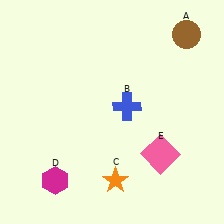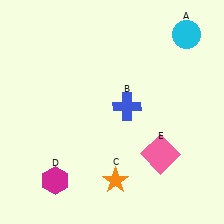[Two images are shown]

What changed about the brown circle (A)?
In Image 1, A is brown. In Image 2, it changed to cyan.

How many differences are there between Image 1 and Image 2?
There is 1 difference between the two images.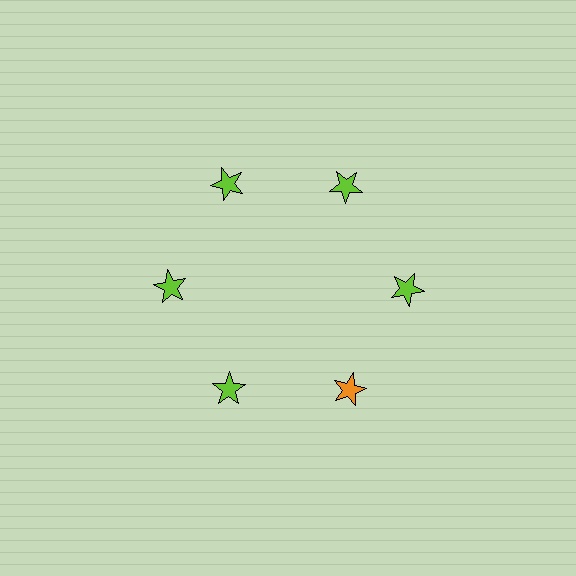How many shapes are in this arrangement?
There are 6 shapes arranged in a ring pattern.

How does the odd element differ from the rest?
It has a different color: orange instead of lime.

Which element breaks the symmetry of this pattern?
The orange star at roughly the 5 o'clock position breaks the symmetry. All other shapes are lime stars.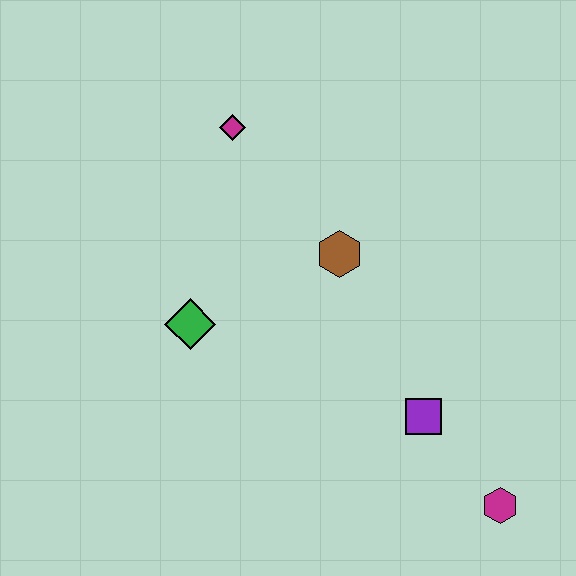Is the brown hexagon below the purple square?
No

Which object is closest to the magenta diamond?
The brown hexagon is closest to the magenta diamond.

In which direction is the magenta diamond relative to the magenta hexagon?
The magenta diamond is above the magenta hexagon.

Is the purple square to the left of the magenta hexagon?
Yes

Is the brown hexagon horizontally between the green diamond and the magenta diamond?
No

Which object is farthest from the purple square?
The magenta diamond is farthest from the purple square.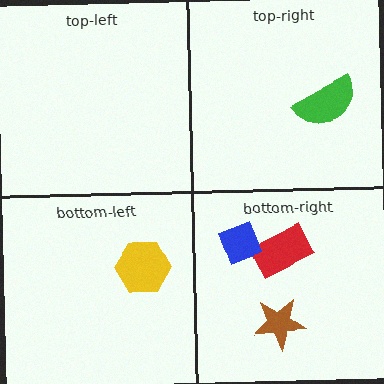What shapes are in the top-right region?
The green semicircle.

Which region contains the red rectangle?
The bottom-right region.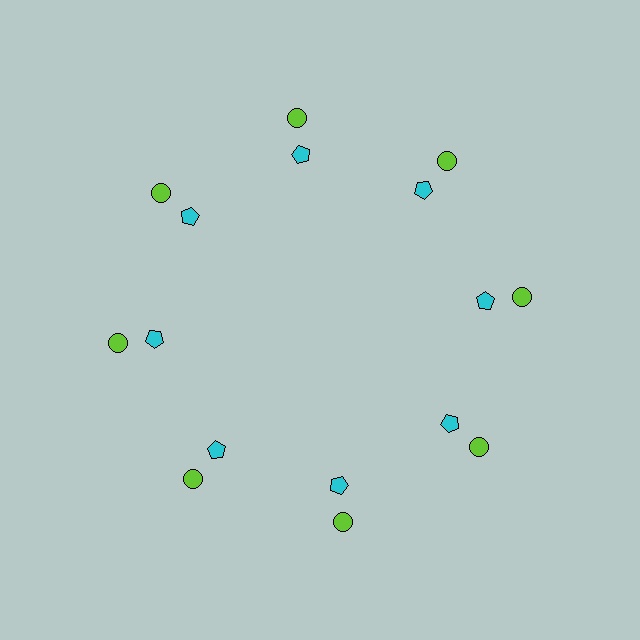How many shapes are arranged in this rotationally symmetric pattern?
There are 16 shapes, arranged in 8 groups of 2.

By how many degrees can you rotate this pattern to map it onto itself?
The pattern maps onto itself every 45 degrees of rotation.